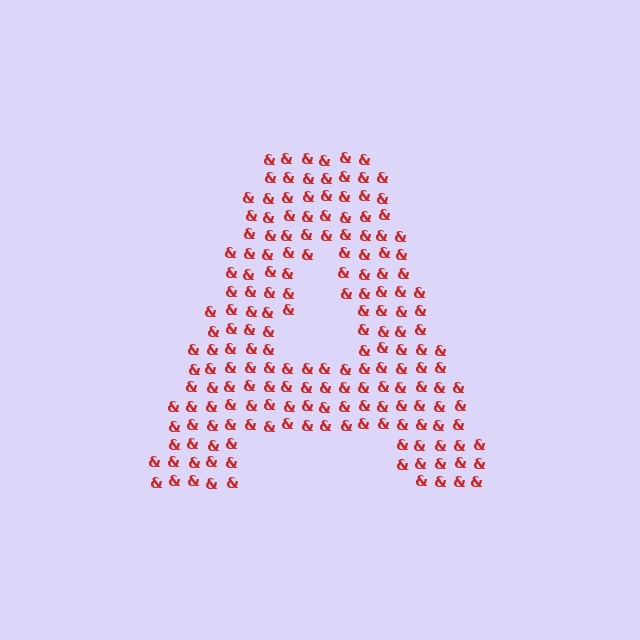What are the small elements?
The small elements are ampersands.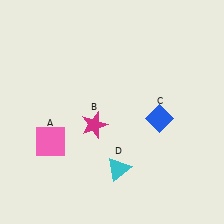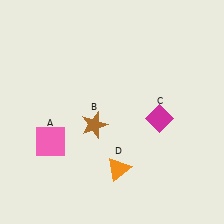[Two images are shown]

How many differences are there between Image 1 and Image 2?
There are 3 differences between the two images.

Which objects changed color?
B changed from magenta to brown. C changed from blue to magenta. D changed from cyan to orange.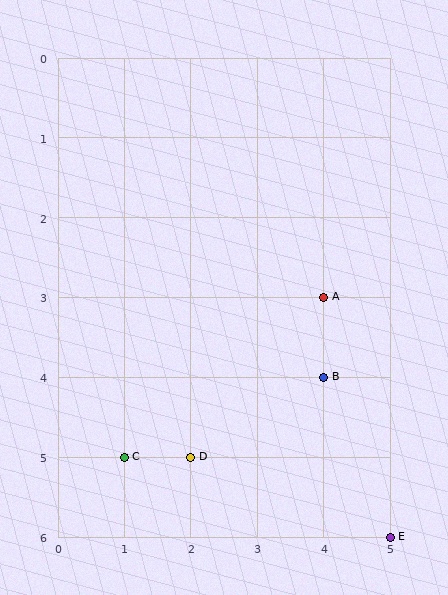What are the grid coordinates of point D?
Point D is at grid coordinates (2, 5).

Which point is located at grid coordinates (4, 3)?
Point A is at (4, 3).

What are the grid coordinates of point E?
Point E is at grid coordinates (5, 6).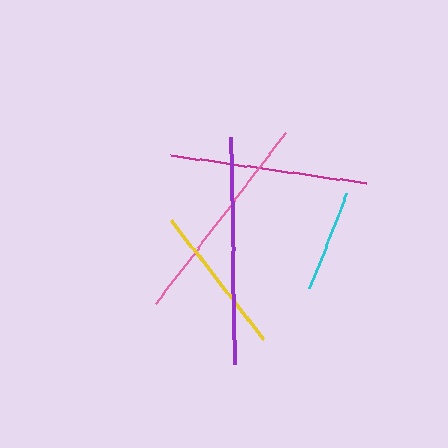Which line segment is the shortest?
The cyan line is the shortest at approximately 101 pixels.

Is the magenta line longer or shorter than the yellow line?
The magenta line is longer than the yellow line.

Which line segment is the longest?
The purple line is the longest at approximately 227 pixels.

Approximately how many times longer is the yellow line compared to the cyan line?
The yellow line is approximately 1.5 times the length of the cyan line.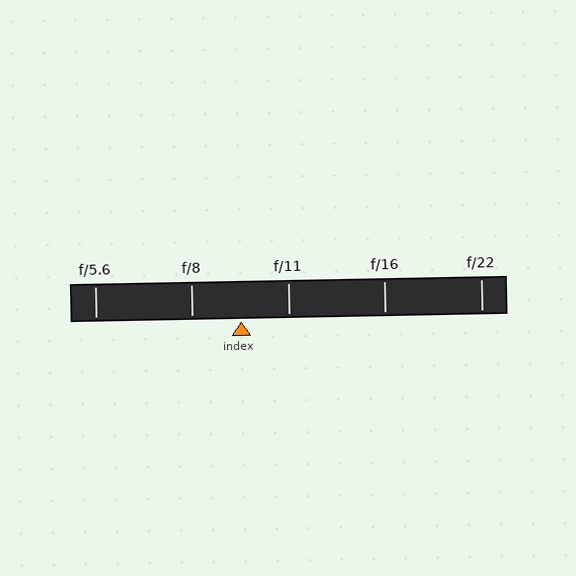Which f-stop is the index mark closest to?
The index mark is closest to f/11.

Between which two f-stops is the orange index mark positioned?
The index mark is between f/8 and f/11.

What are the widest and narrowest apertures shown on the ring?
The widest aperture shown is f/5.6 and the narrowest is f/22.